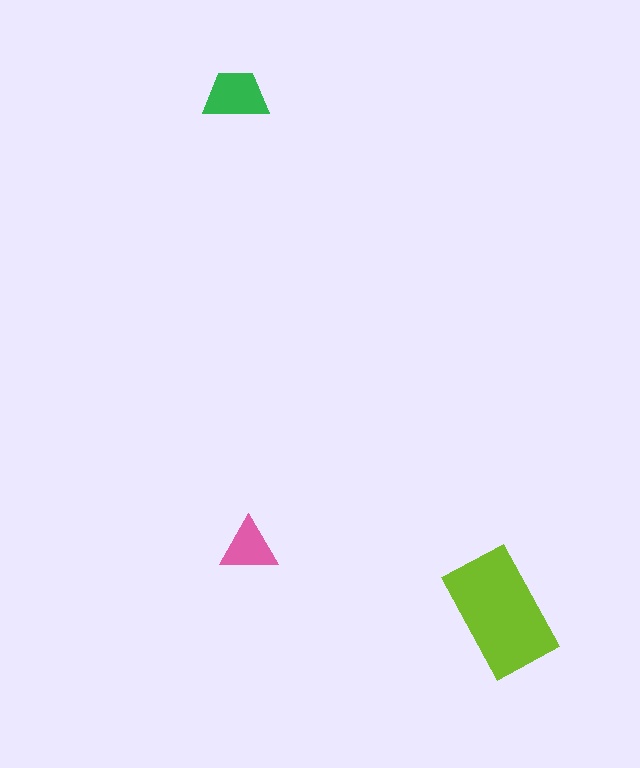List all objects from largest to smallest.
The lime rectangle, the green trapezoid, the pink triangle.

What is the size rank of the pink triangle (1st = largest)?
3rd.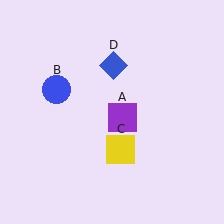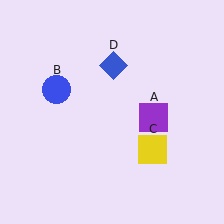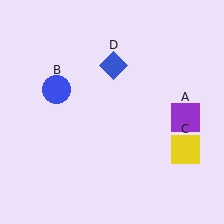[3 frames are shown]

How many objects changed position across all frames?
2 objects changed position: purple square (object A), yellow square (object C).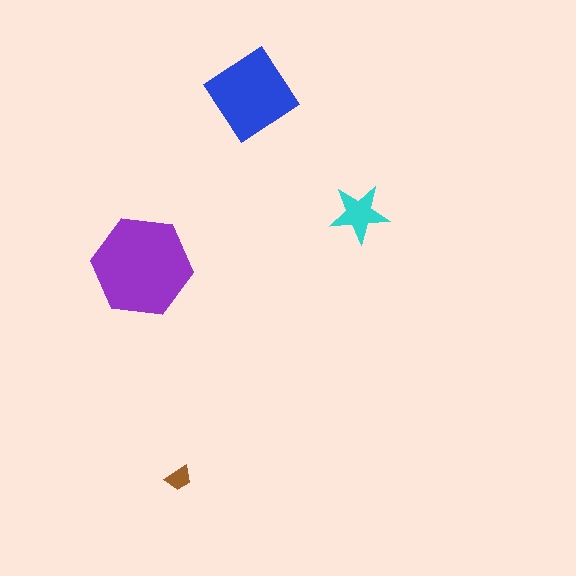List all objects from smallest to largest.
The brown trapezoid, the cyan star, the blue diamond, the purple hexagon.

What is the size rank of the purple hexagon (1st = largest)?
1st.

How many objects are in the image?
There are 4 objects in the image.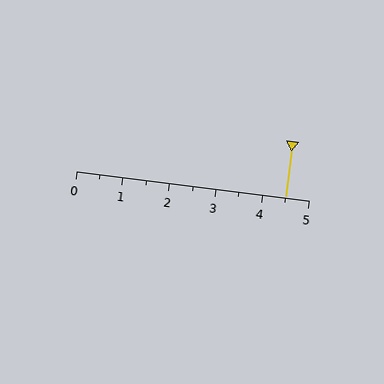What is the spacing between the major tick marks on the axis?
The major ticks are spaced 1 apart.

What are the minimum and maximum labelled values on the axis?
The axis runs from 0 to 5.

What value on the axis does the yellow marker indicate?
The marker indicates approximately 4.5.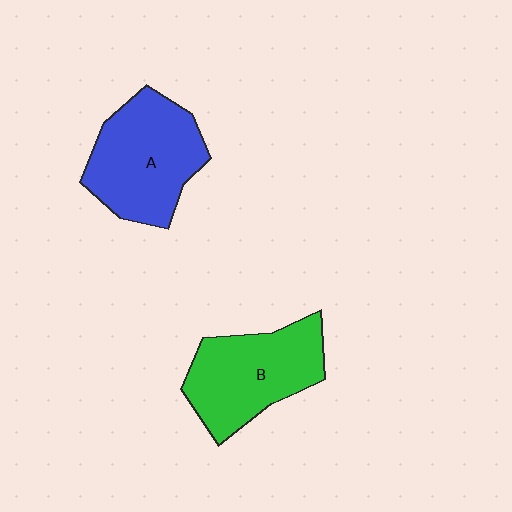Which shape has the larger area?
Shape A (blue).